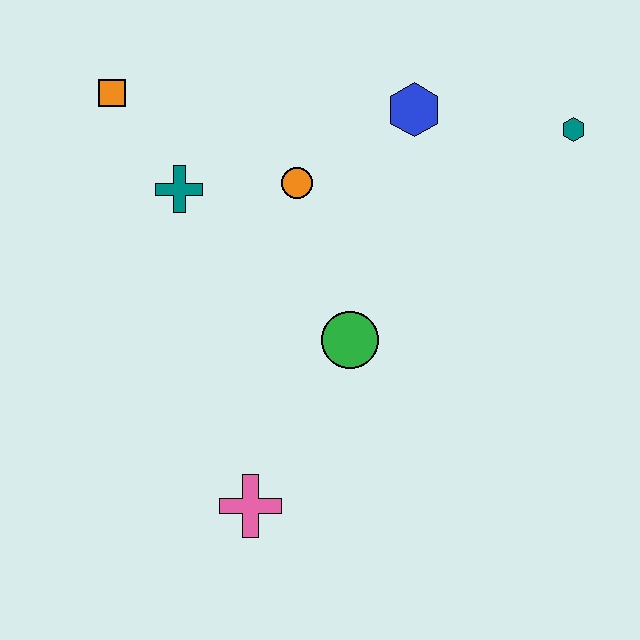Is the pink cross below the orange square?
Yes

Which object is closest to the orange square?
The teal cross is closest to the orange square.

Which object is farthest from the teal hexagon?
The pink cross is farthest from the teal hexagon.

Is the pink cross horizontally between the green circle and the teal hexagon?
No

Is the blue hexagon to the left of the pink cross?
No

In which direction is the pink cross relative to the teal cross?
The pink cross is below the teal cross.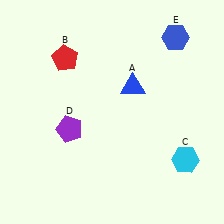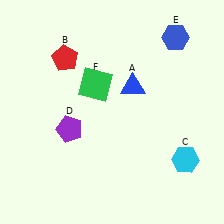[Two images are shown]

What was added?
A green square (F) was added in Image 2.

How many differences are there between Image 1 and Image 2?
There is 1 difference between the two images.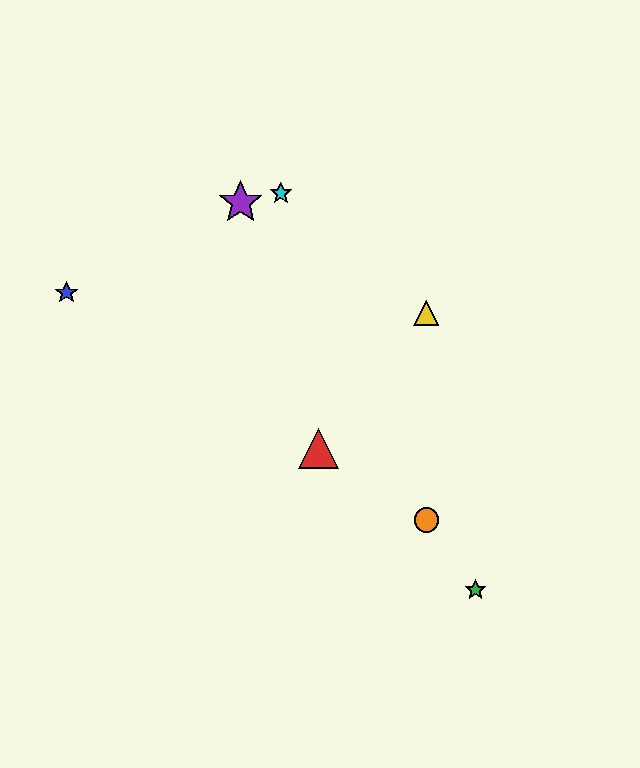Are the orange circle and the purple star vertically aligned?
No, the orange circle is at x≈426 and the purple star is at x≈241.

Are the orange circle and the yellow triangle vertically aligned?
Yes, both are at x≈426.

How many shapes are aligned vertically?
2 shapes (the yellow triangle, the orange circle) are aligned vertically.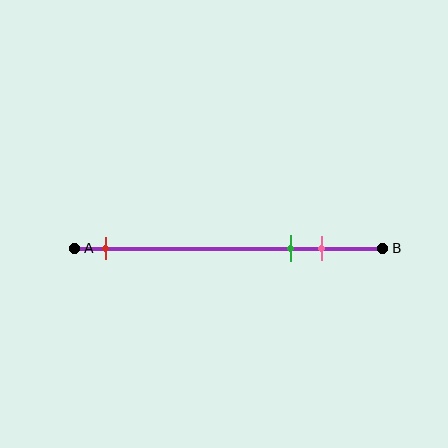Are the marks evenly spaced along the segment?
No, the marks are not evenly spaced.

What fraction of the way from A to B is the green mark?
The green mark is approximately 70% (0.7) of the way from A to B.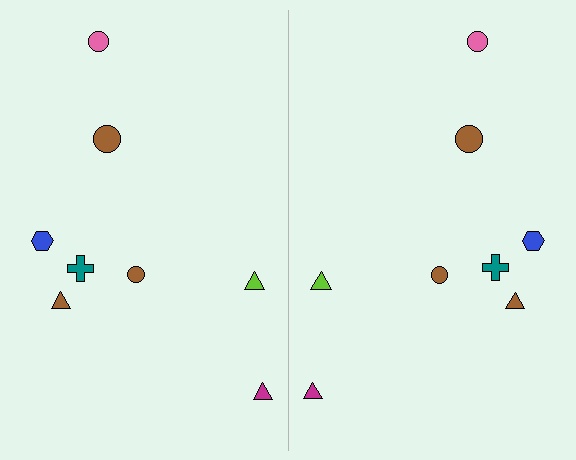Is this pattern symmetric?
Yes, this pattern has bilateral (reflection) symmetry.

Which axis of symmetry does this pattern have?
The pattern has a vertical axis of symmetry running through the center of the image.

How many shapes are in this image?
There are 16 shapes in this image.